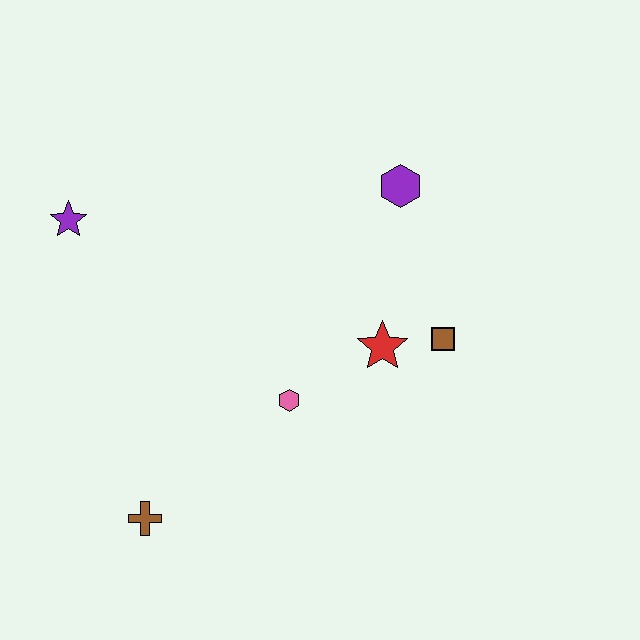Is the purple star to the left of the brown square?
Yes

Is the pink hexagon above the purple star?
No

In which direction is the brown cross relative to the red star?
The brown cross is to the left of the red star.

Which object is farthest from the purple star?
The brown square is farthest from the purple star.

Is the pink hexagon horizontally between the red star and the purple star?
Yes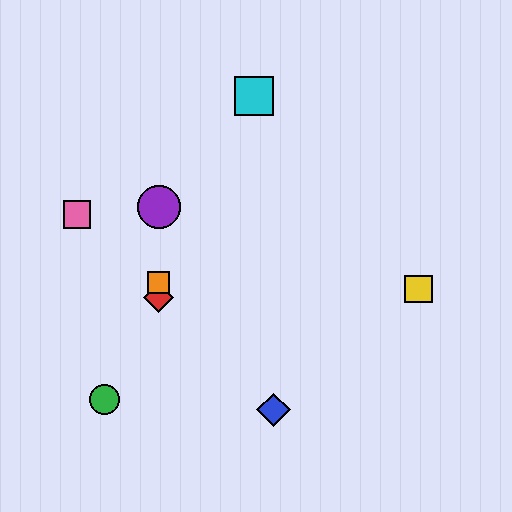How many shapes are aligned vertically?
3 shapes (the red diamond, the purple circle, the orange square) are aligned vertically.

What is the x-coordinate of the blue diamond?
The blue diamond is at x≈274.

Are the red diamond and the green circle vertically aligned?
No, the red diamond is at x≈159 and the green circle is at x≈104.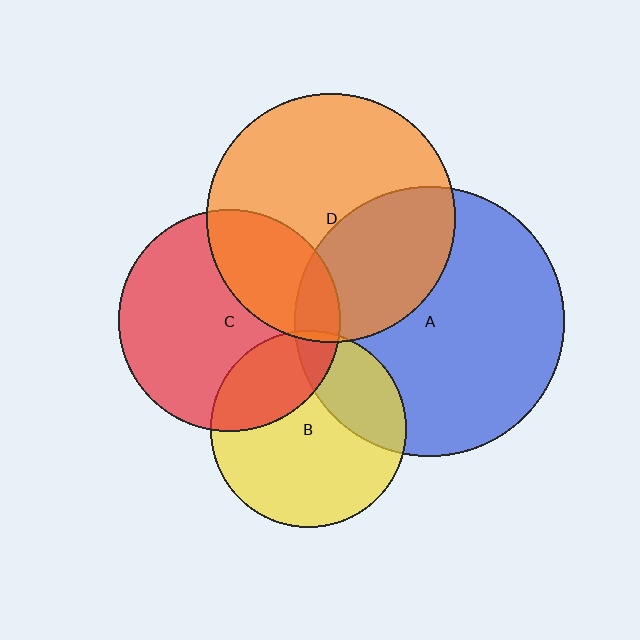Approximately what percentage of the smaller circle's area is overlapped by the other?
Approximately 30%.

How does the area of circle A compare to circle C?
Approximately 1.5 times.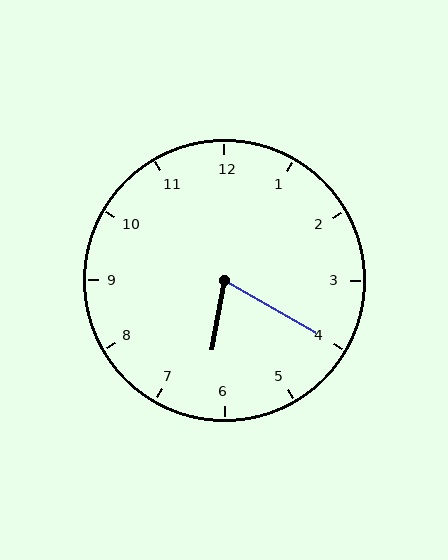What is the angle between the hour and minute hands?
Approximately 70 degrees.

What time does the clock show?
6:20.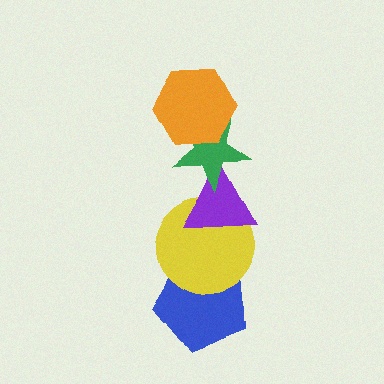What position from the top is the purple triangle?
The purple triangle is 3rd from the top.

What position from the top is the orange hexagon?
The orange hexagon is 1st from the top.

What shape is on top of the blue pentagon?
The yellow circle is on top of the blue pentagon.